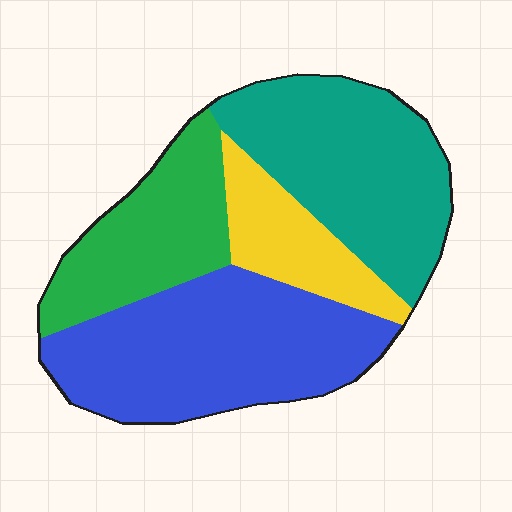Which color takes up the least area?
Yellow, at roughly 15%.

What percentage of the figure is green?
Green covers about 20% of the figure.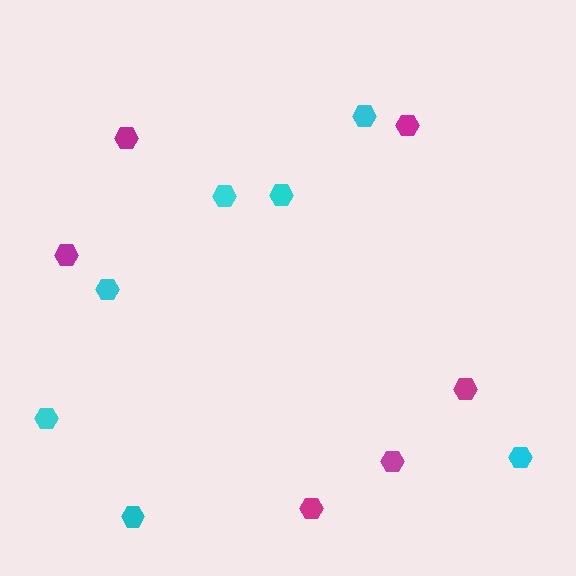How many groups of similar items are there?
There are 2 groups: one group of magenta hexagons (6) and one group of cyan hexagons (7).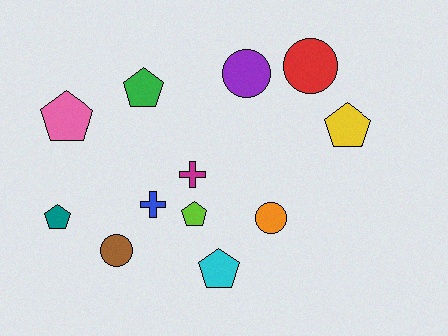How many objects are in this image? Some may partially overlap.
There are 12 objects.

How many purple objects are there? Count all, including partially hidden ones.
There is 1 purple object.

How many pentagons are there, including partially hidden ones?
There are 6 pentagons.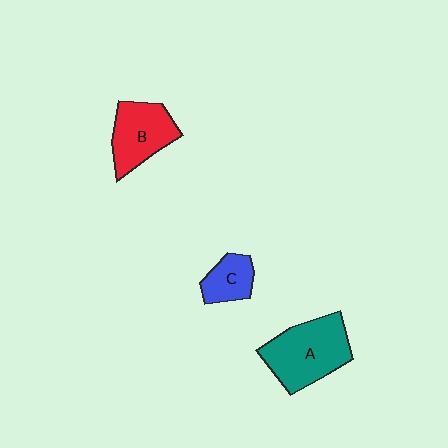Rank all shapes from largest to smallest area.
From largest to smallest: A (teal), B (red), C (blue).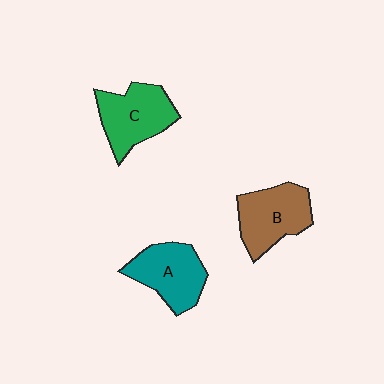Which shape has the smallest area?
Shape A (teal).